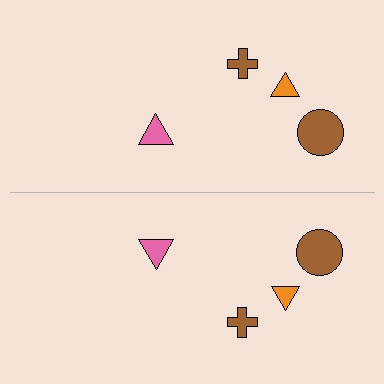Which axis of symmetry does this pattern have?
The pattern has a horizontal axis of symmetry running through the center of the image.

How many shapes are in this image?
There are 8 shapes in this image.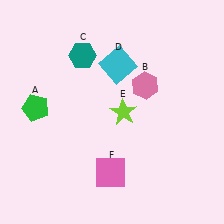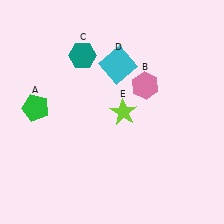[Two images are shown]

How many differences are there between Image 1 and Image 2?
There is 1 difference between the two images.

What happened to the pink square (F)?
The pink square (F) was removed in Image 2. It was in the bottom-left area of Image 1.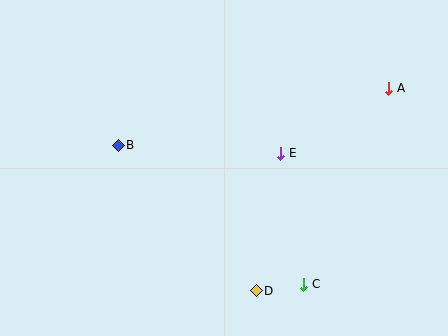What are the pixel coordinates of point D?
Point D is at (256, 291).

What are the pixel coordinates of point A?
Point A is at (389, 88).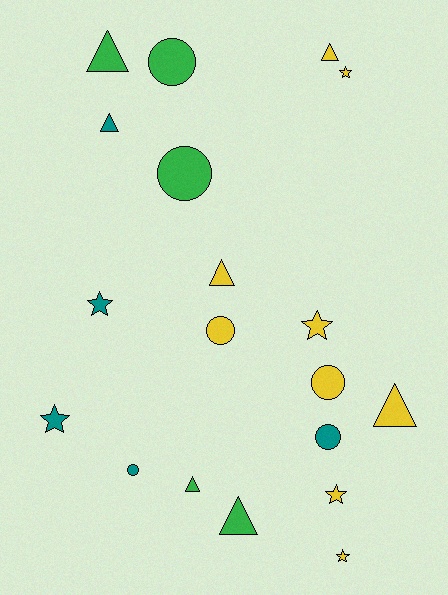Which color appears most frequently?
Yellow, with 9 objects.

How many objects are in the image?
There are 19 objects.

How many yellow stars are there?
There are 4 yellow stars.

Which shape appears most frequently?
Triangle, with 7 objects.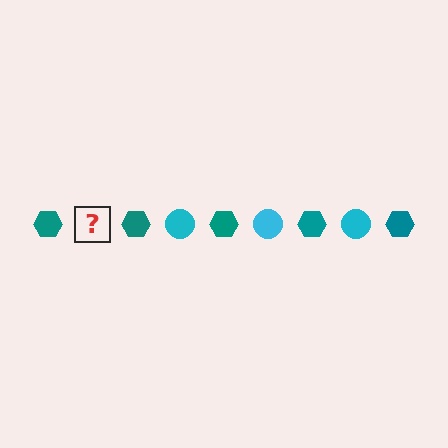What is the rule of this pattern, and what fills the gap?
The rule is that the pattern alternates between teal hexagon and cyan circle. The gap should be filled with a cyan circle.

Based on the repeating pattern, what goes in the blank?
The blank should be a cyan circle.